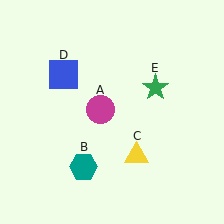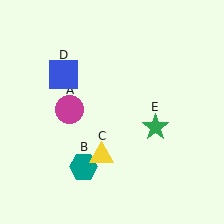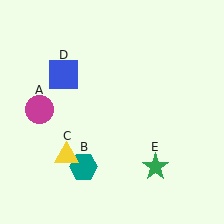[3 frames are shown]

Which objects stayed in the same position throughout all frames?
Teal hexagon (object B) and blue square (object D) remained stationary.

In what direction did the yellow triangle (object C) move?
The yellow triangle (object C) moved left.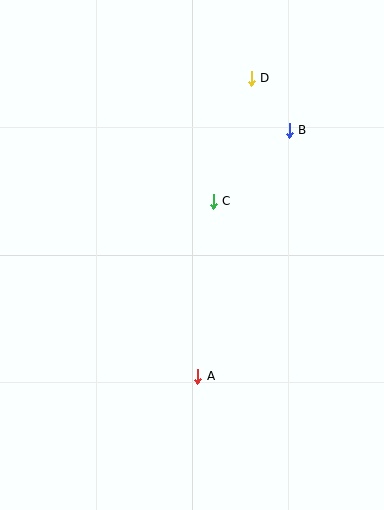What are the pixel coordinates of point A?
Point A is at (198, 376).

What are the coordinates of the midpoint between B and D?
The midpoint between B and D is at (270, 104).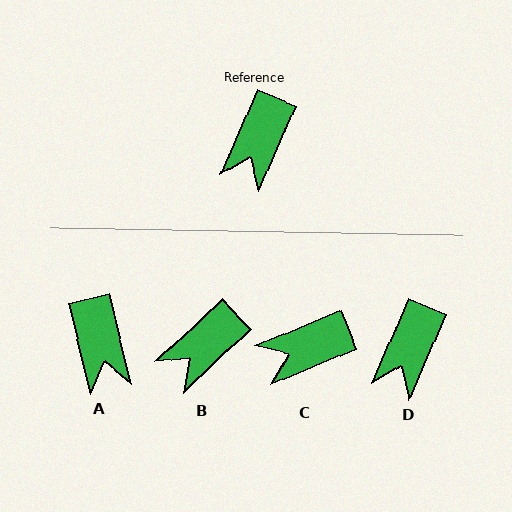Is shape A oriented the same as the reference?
No, it is off by about 37 degrees.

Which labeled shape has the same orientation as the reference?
D.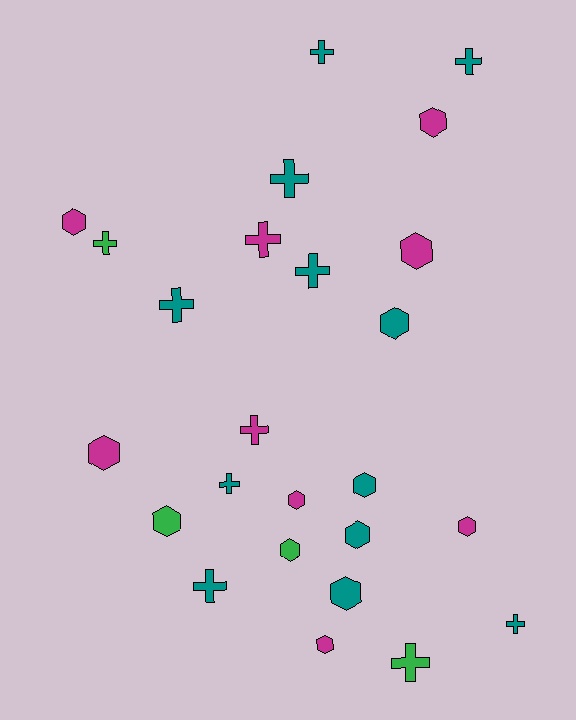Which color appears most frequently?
Teal, with 12 objects.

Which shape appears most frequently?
Hexagon, with 13 objects.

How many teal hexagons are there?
There are 4 teal hexagons.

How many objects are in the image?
There are 25 objects.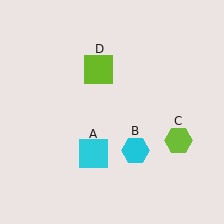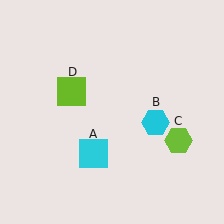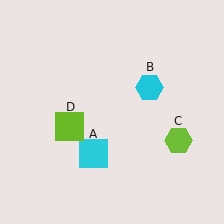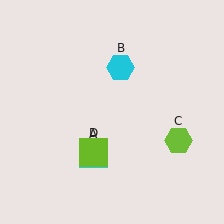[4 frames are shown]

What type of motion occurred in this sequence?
The cyan hexagon (object B), lime square (object D) rotated counterclockwise around the center of the scene.